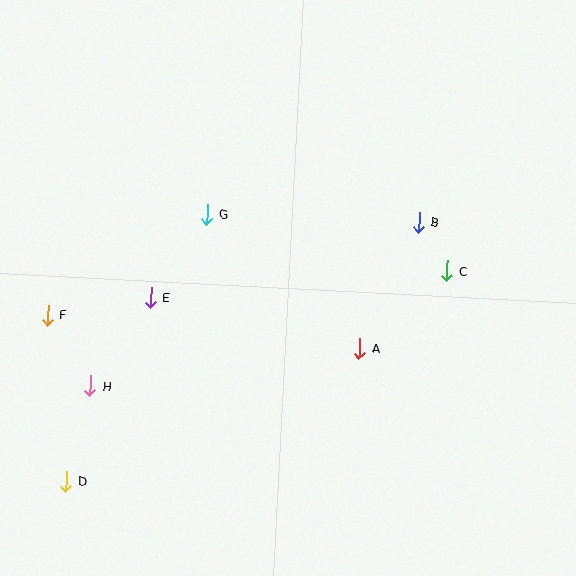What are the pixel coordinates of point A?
Point A is at (360, 348).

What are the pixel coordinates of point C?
Point C is at (447, 271).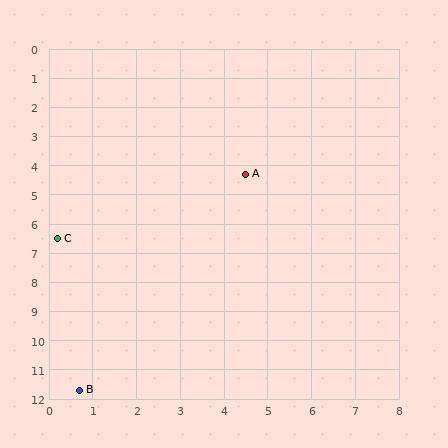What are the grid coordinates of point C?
Point C is at approximately (0.2, 6.5).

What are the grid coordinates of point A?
Point A is at approximately (4.5, 4.3).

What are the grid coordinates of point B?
Point B is at approximately (0.7, 11.7).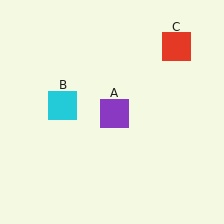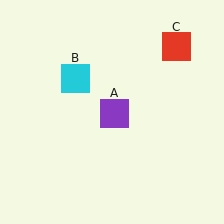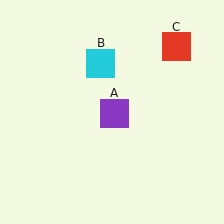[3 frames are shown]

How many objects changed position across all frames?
1 object changed position: cyan square (object B).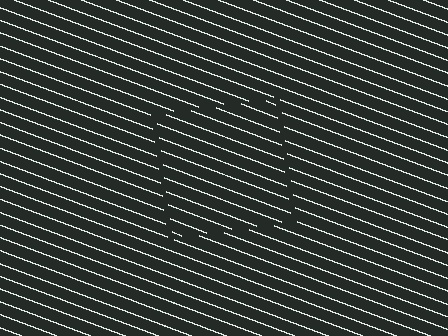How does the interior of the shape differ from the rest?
The interior of the shape contains the same grating, shifted by half a period — the contour is defined by the phase discontinuity where line-ends from the inner and outer gratings abut.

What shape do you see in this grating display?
An illusory square. The interior of the shape contains the same grating, shifted by half a period — the contour is defined by the phase discontinuity where line-ends from the inner and outer gratings abut.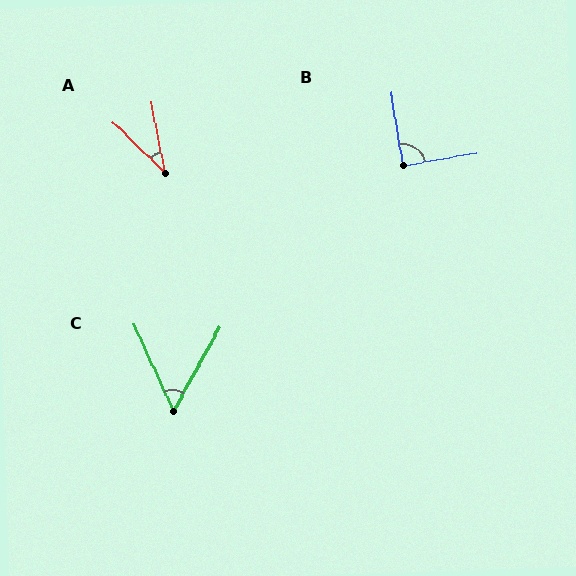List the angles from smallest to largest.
A (34°), C (53°), B (89°).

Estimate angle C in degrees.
Approximately 53 degrees.